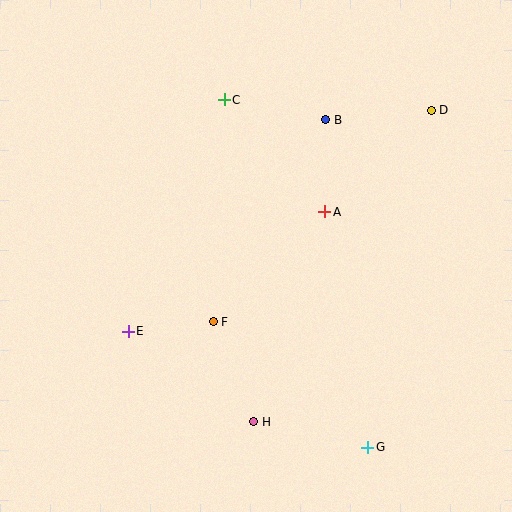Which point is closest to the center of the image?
Point F at (213, 322) is closest to the center.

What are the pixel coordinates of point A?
Point A is at (325, 212).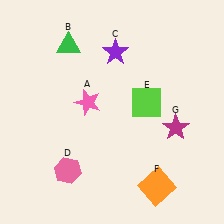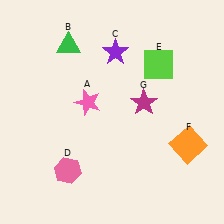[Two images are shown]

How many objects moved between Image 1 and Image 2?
3 objects moved between the two images.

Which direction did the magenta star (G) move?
The magenta star (G) moved left.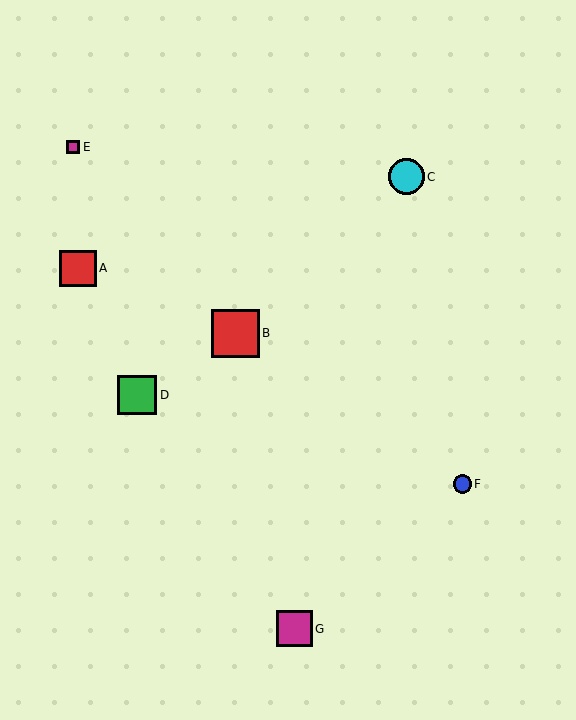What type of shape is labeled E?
Shape E is a magenta square.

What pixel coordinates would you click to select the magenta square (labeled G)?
Click at (294, 629) to select the magenta square G.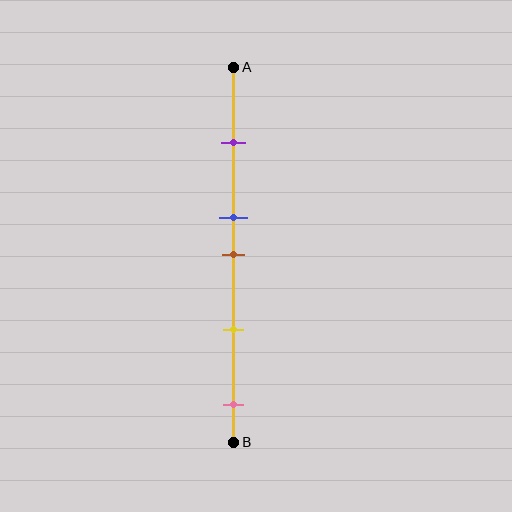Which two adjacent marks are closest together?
The blue and brown marks are the closest adjacent pair.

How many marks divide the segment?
There are 5 marks dividing the segment.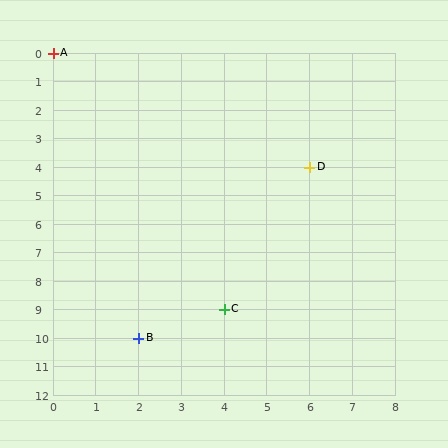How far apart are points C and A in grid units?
Points C and A are 4 columns and 9 rows apart (about 9.8 grid units diagonally).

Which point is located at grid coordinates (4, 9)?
Point C is at (4, 9).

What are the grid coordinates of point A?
Point A is at grid coordinates (0, 0).